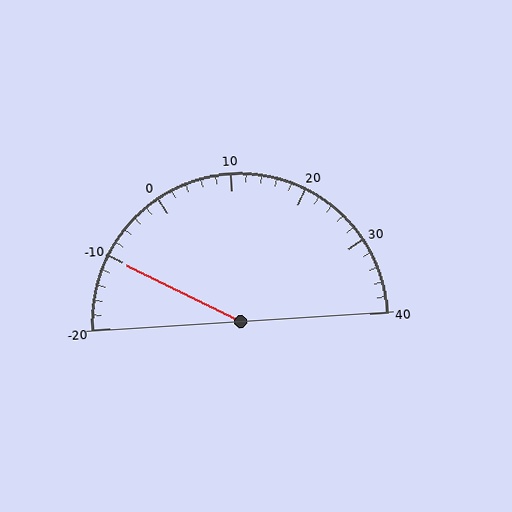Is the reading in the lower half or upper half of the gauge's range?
The reading is in the lower half of the range (-20 to 40).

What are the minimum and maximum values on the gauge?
The gauge ranges from -20 to 40.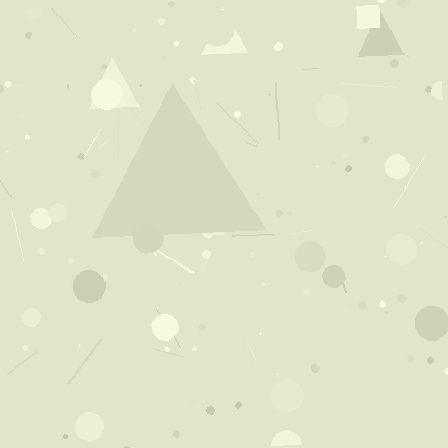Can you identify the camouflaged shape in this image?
The camouflaged shape is a triangle.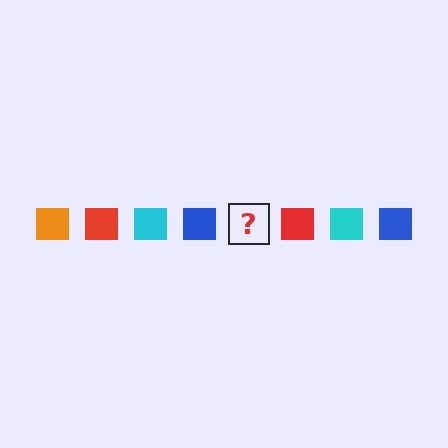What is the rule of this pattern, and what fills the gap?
The rule is that the pattern cycles through orange, red, cyan, blue squares. The gap should be filled with an orange square.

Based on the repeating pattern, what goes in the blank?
The blank should be an orange square.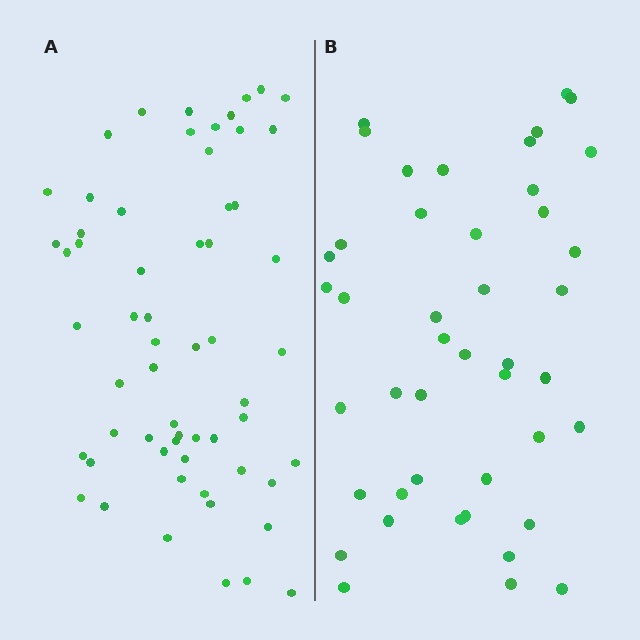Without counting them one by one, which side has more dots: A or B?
Region A (the left region) has more dots.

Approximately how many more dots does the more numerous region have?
Region A has approximately 15 more dots than region B.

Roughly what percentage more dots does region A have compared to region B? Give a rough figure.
About 35% more.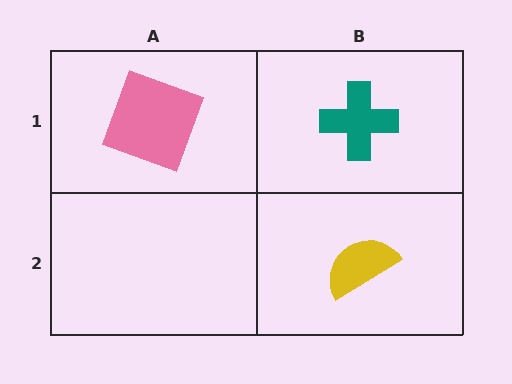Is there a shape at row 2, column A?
No, that cell is empty.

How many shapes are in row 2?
1 shape.